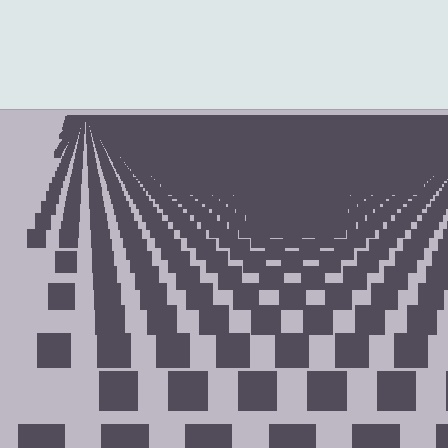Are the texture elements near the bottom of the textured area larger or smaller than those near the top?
Larger. Near the bottom, elements are closer to the viewer and appear at a bigger on-screen size.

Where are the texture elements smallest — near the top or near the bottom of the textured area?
Near the top.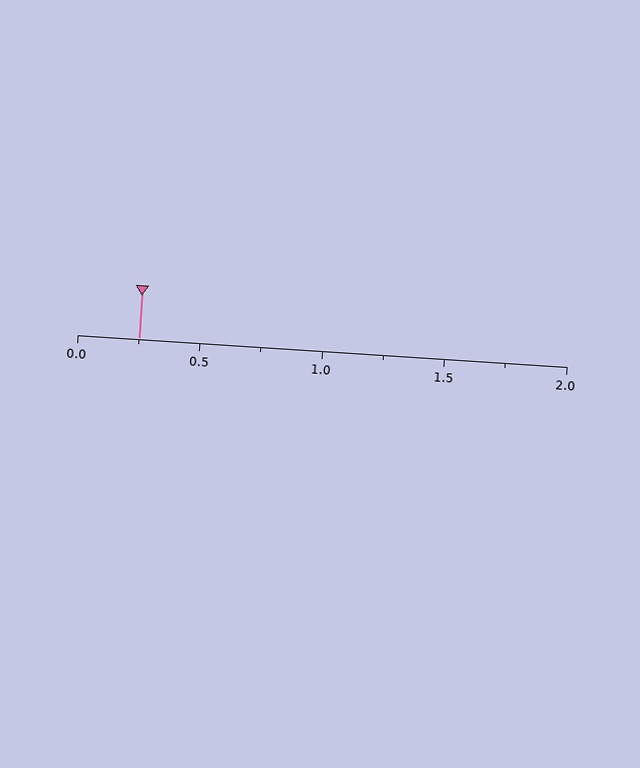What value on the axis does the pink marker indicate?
The marker indicates approximately 0.25.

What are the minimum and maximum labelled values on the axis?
The axis runs from 0.0 to 2.0.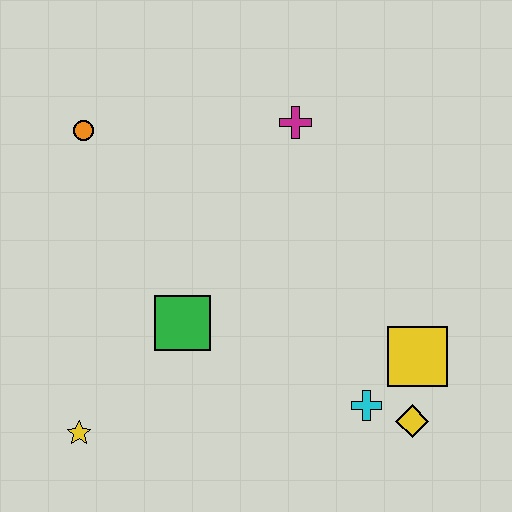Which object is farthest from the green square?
The yellow diamond is farthest from the green square.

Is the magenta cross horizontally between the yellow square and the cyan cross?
No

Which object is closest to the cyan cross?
The yellow diamond is closest to the cyan cross.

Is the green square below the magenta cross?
Yes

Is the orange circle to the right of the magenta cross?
No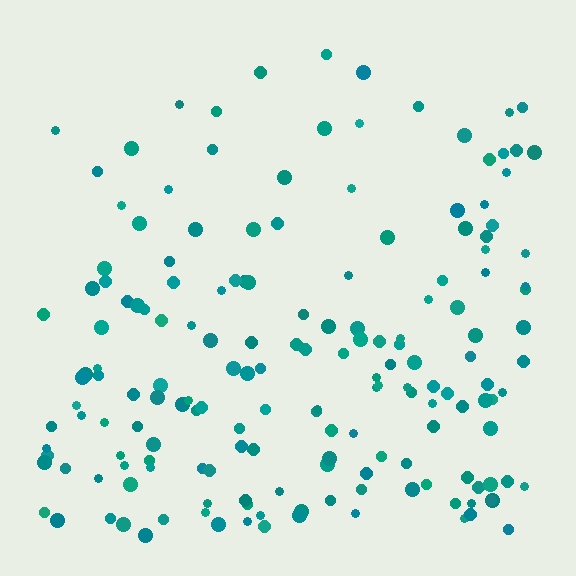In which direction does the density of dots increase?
From top to bottom, with the bottom side densest.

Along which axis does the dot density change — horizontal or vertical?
Vertical.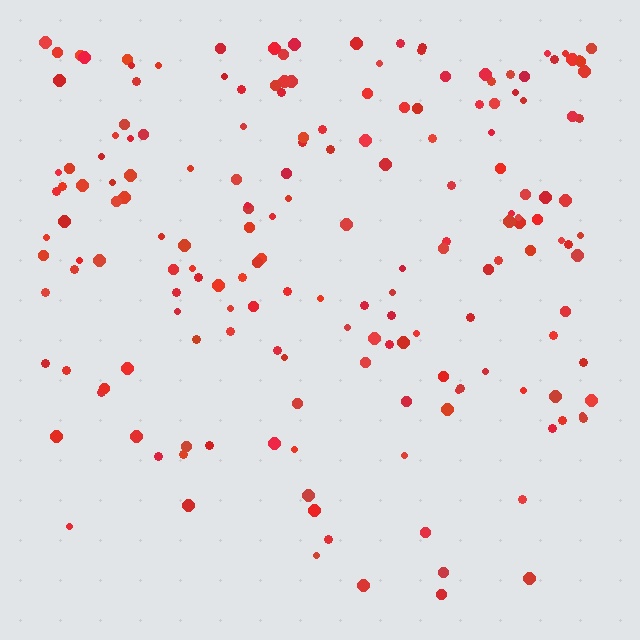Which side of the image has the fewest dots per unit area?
The bottom.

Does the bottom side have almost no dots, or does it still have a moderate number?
Still a moderate number, just noticeably fewer than the top.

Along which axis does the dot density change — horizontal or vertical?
Vertical.